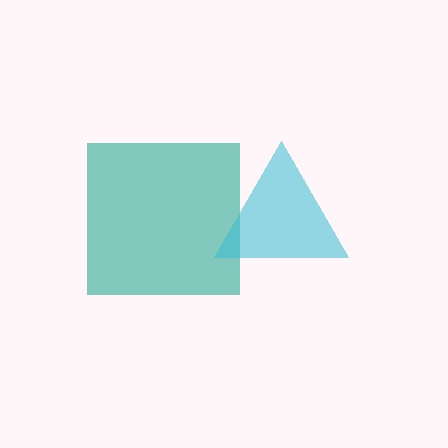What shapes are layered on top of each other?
The layered shapes are: a teal square, a cyan triangle.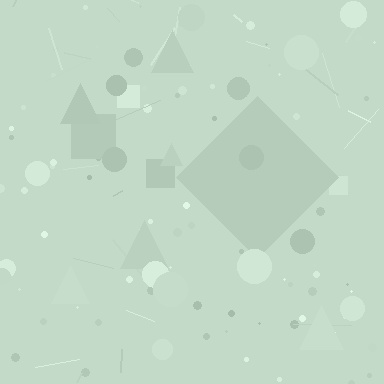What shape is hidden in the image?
A diamond is hidden in the image.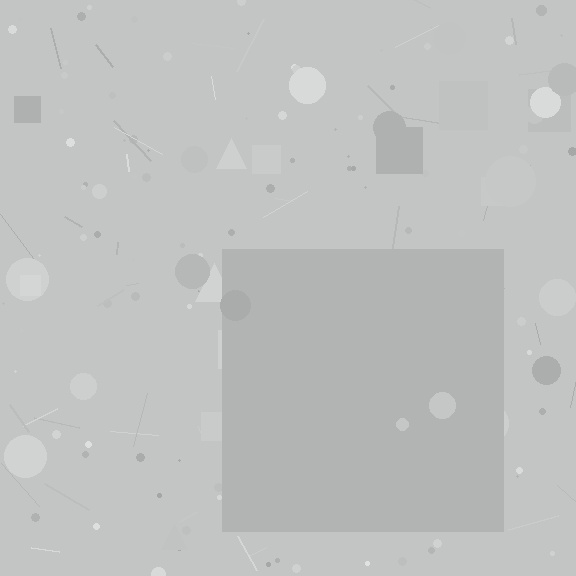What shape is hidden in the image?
A square is hidden in the image.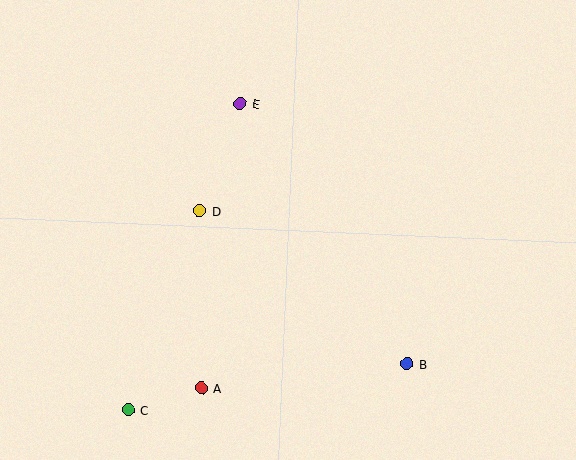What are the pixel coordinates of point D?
Point D is at (200, 211).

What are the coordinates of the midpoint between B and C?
The midpoint between B and C is at (268, 387).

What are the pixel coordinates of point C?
Point C is at (128, 410).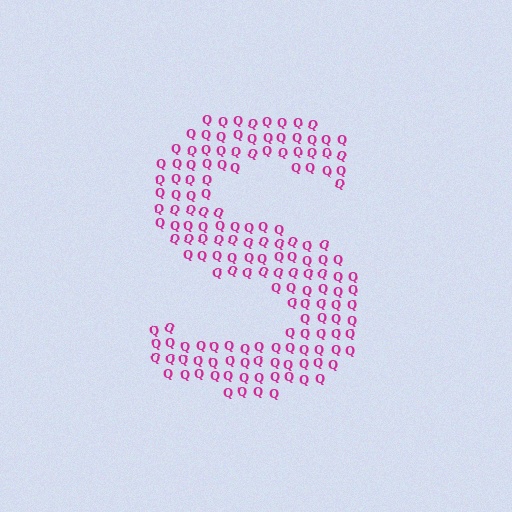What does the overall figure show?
The overall figure shows the letter S.